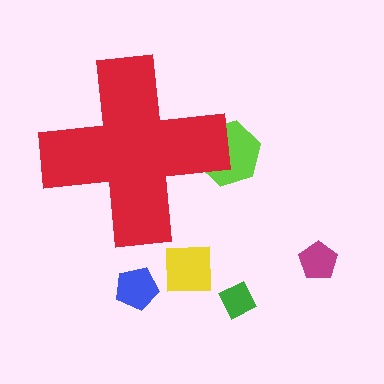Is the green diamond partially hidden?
No, the green diamond is fully visible.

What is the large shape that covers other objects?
A red cross.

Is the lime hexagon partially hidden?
Yes, the lime hexagon is partially hidden behind the red cross.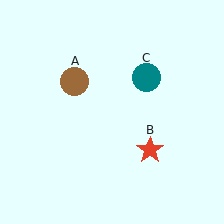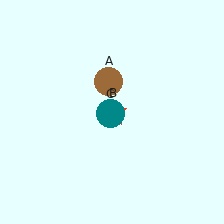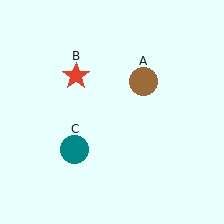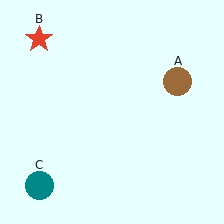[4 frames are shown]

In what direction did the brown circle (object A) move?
The brown circle (object A) moved right.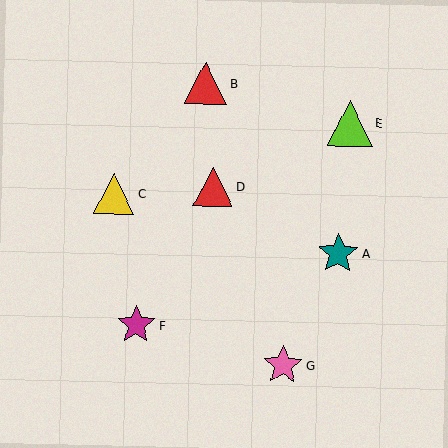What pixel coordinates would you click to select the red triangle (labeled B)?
Click at (206, 83) to select the red triangle B.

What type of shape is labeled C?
Shape C is a yellow triangle.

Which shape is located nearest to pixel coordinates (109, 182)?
The yellow triangle (labeled C) at (114, 194) is nearest to that location.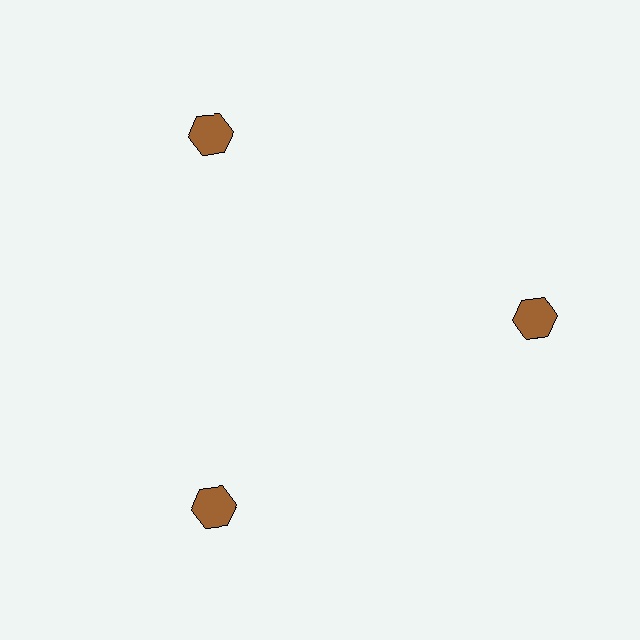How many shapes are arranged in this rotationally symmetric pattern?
There are 3 shapes, arranged in 3 groups of 1.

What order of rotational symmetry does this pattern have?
This pattern has 3-fold rotational symmetry.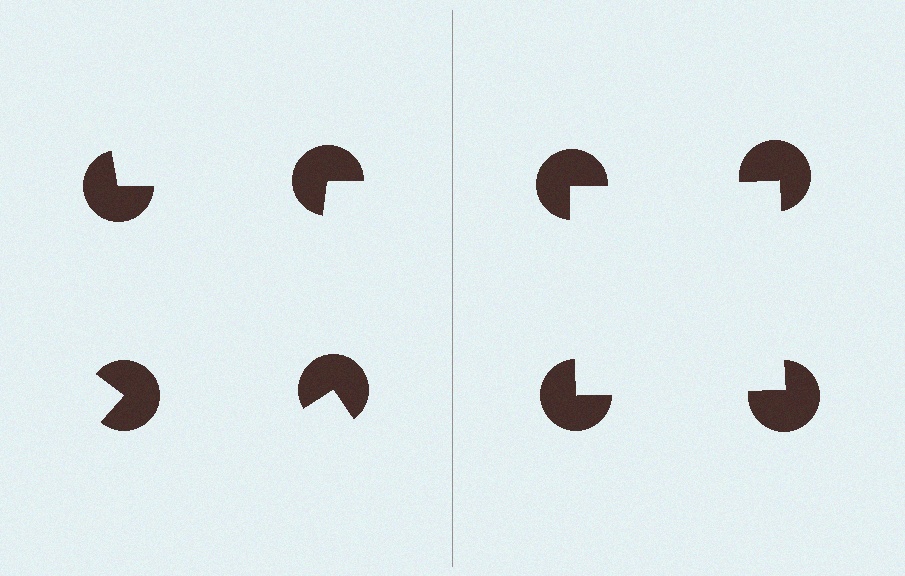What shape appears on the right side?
An illusory square.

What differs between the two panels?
The pac-man discs are positioned identically on both sides; only the wedge orientations differ. On the right they align to a square; on the left they are misaligned.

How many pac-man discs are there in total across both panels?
8 — 4 on each side.